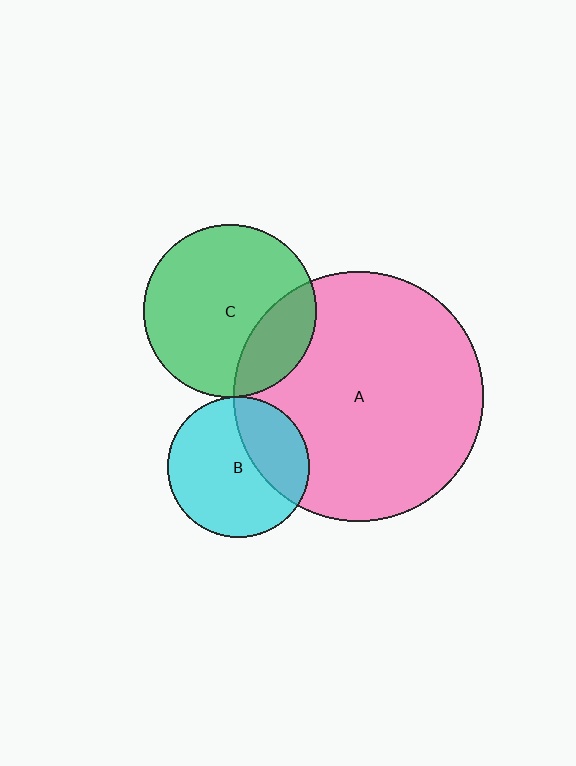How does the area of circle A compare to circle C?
Approximately 2.1 times.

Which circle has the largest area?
Circle A (pink).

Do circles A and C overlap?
Yes.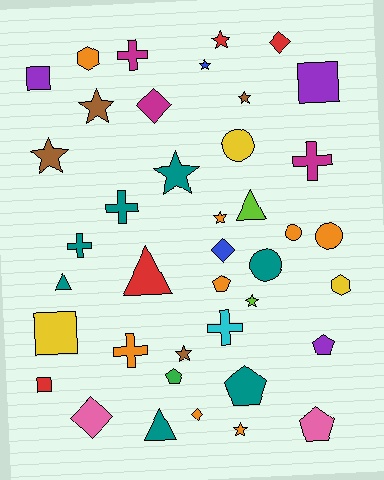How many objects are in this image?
There are 40 objects.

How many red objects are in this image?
There are 4 red objects.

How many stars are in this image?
There are 10 stars.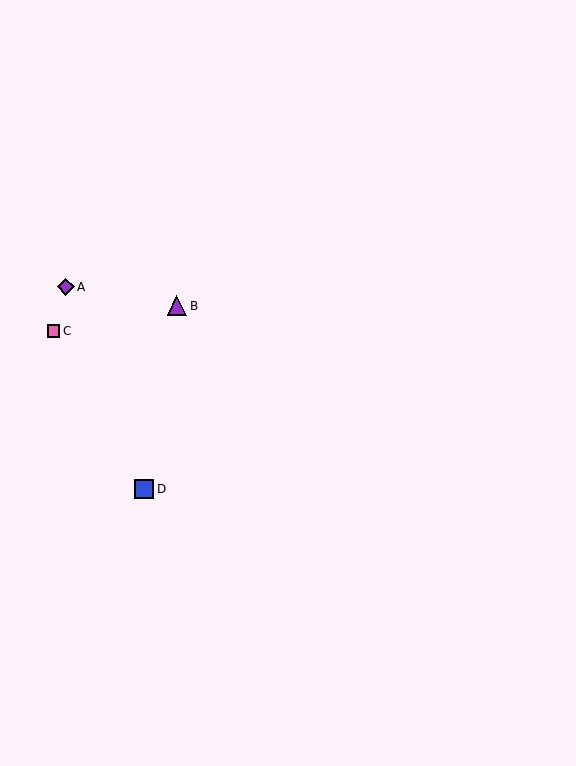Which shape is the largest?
The purple triangle (labeled B) is the largest.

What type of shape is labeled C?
Shape C is a pink square.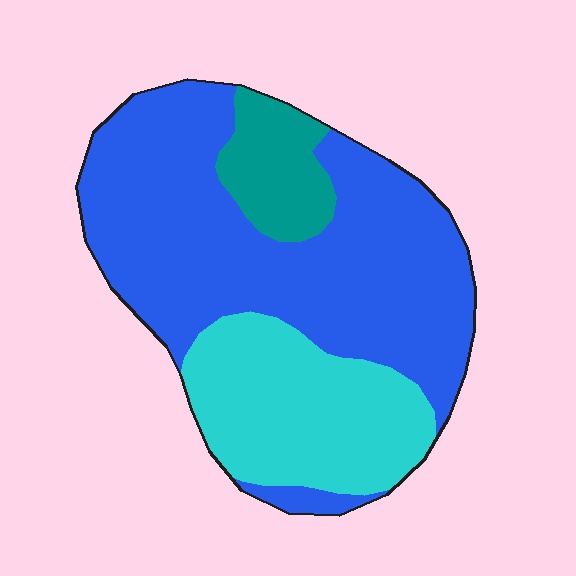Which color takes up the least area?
Teal, at roughly 10%.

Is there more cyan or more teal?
Cyan.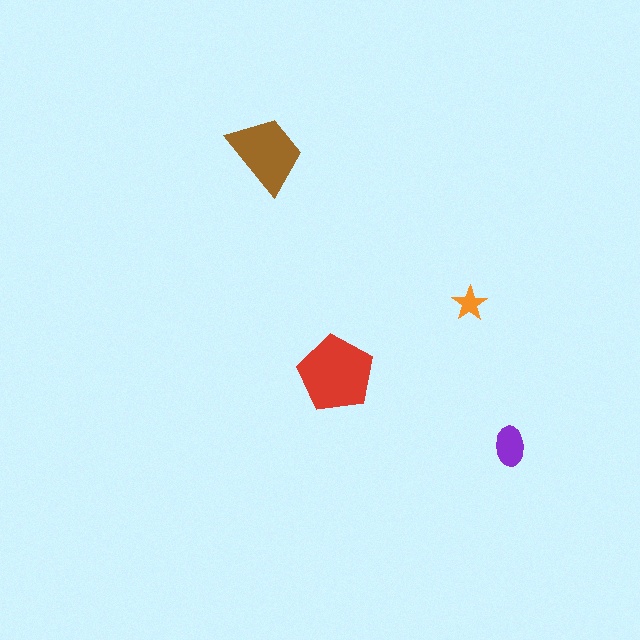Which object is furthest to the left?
The brown trapezoid is leftmost.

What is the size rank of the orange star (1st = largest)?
4th.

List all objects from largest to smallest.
The red pentagon, the brown trapezoid, the purple ellipse, the orange star.